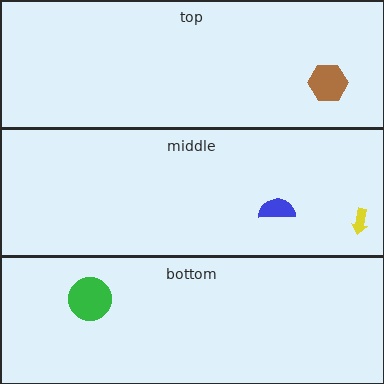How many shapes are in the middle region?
2.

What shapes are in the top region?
The brown hexagon.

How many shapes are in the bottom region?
1.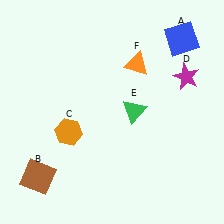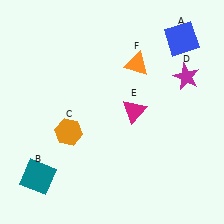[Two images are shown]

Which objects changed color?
B changed from brown to teal. E changed from green to magenta.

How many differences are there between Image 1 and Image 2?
There are 2 differences between the two images.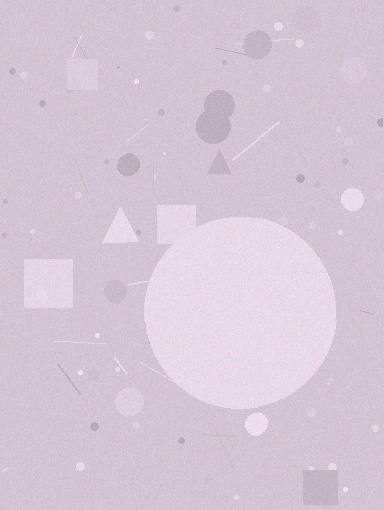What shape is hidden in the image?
A circle is hidden in the image.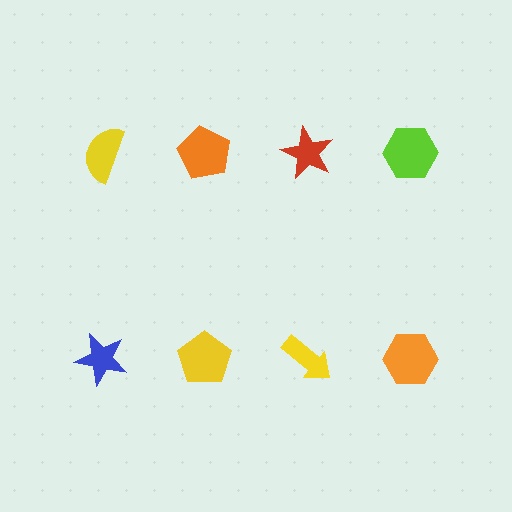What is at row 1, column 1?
A yellow semicircle.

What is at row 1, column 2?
An orange pentagon.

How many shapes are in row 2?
4 shapes.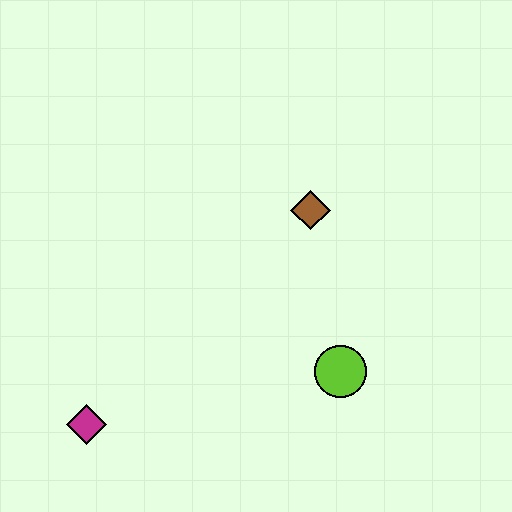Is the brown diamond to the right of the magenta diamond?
Yes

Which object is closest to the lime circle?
The brown diamond is closest to the lime circle.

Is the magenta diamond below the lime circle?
Yes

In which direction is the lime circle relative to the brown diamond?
The lime circle is below the brown diamond.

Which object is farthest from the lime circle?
The magenta diamond is farthest from the lime circle.